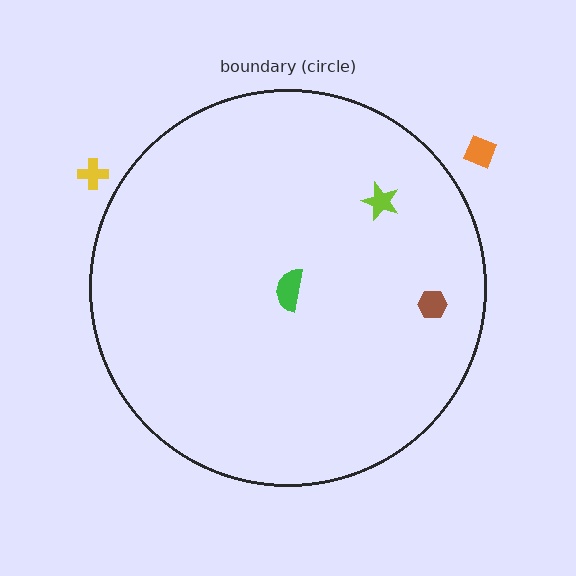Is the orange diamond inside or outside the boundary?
Outside.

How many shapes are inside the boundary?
3 inside, 2 outside.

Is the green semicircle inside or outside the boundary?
Inside.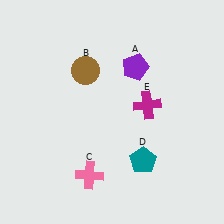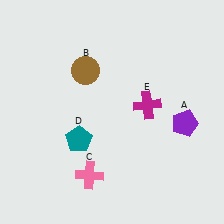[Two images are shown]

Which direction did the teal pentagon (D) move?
The teal pentagon (D) moved left.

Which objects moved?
The objects that moved are: the purple pentagon (A), the teal pentagon (D).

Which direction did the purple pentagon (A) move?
The purple pentagon (A) moved down.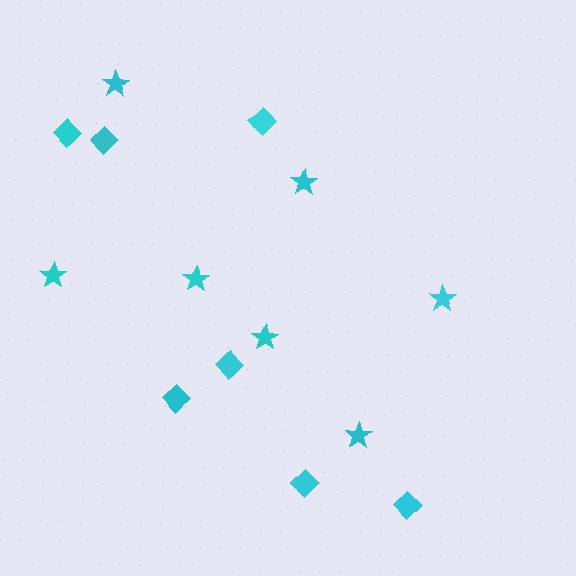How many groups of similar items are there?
There are 2 groups: one group of diamonds (7) and one group of stars (7).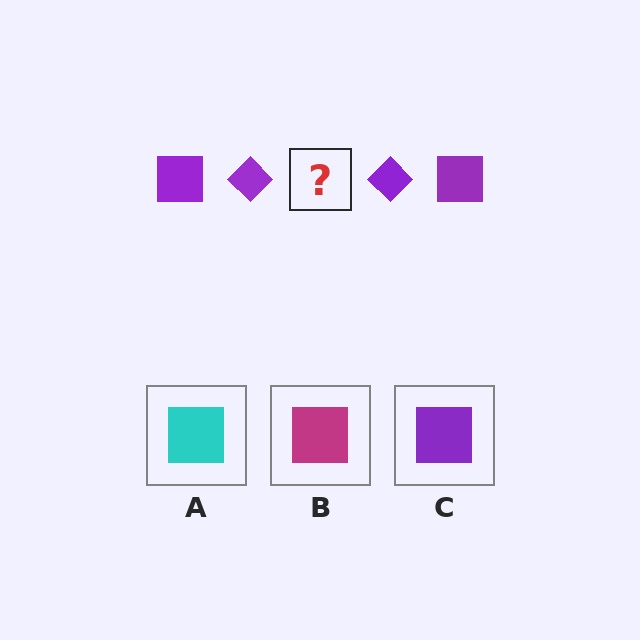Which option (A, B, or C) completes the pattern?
C.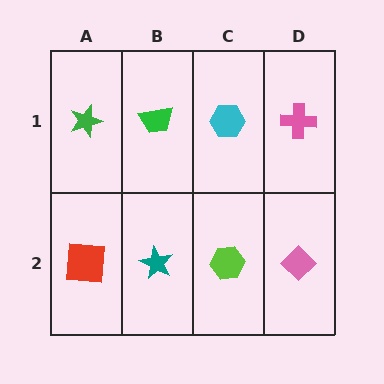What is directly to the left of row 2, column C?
A teal star.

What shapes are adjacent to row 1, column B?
A teal star (row 2, column B), a green star (row 1, column A), a cyan hexagon (row 1, column C).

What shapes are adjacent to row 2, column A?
A green star (row 1, column A), a teal star (row 2, column B).